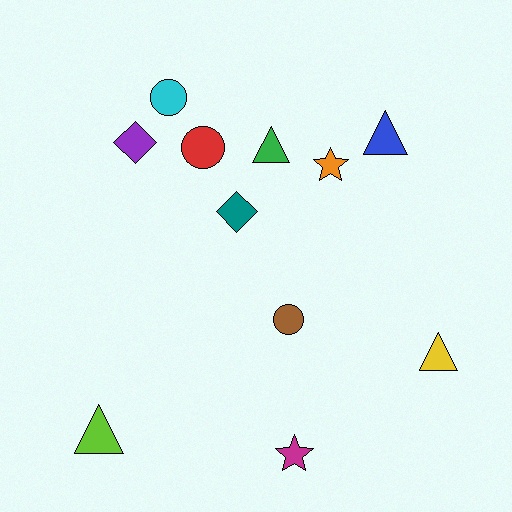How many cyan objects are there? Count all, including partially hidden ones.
There is 1 cyan object.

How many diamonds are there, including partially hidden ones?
There are 2 diamonds.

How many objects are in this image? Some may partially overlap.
There are 11 objects.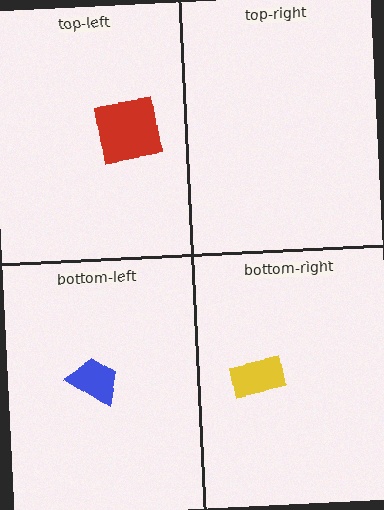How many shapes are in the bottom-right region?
1.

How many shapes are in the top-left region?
1.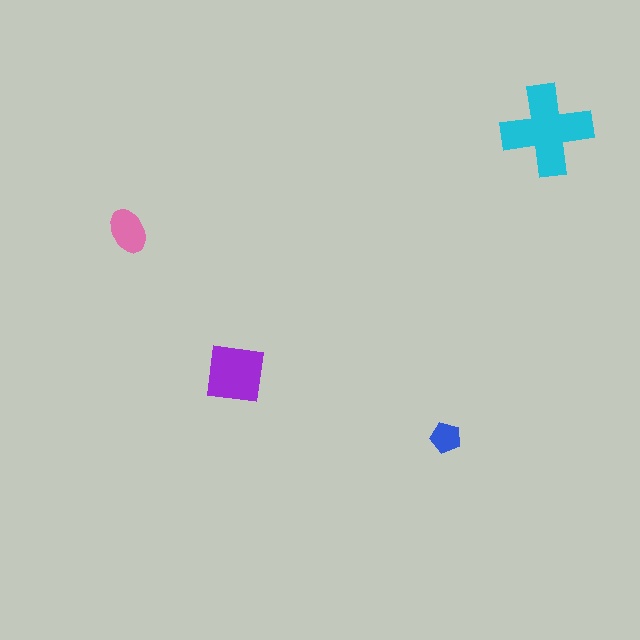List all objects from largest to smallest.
The cyan cross, the purple square, the pink ellipse, the blue pentagon.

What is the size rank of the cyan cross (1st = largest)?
1st.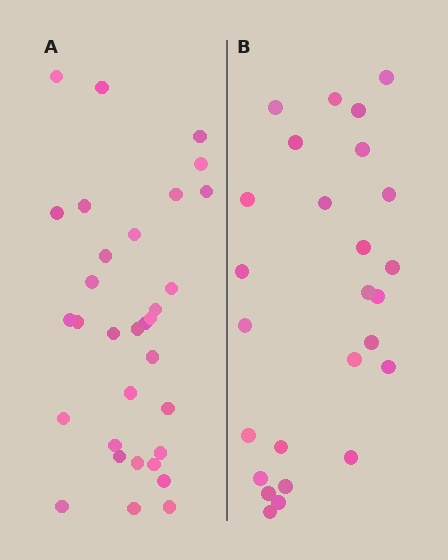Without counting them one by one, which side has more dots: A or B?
Region A (the left region) has more dots.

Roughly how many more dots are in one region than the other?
Region A has about 6 more dots than region B.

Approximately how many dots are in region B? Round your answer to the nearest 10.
About 30 dots. (The exact count is 26, which rounds to 30.)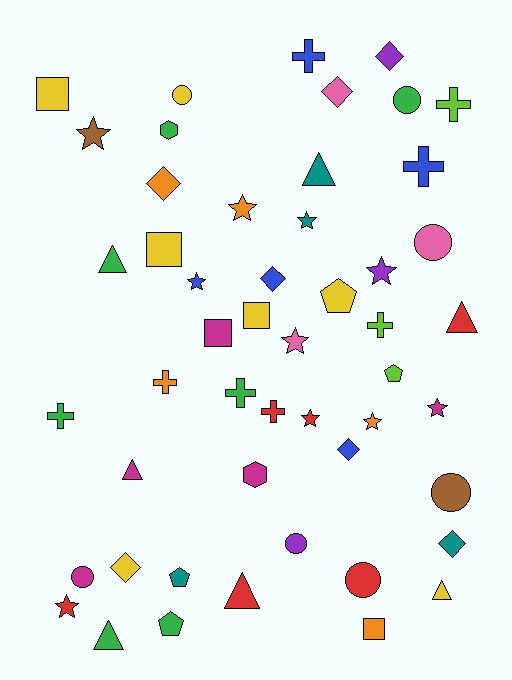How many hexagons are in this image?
There are 2 hexagons.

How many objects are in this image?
There are 50 objects.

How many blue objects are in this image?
There are 5 blue objects.